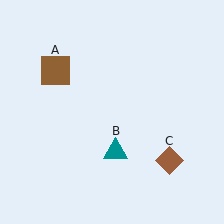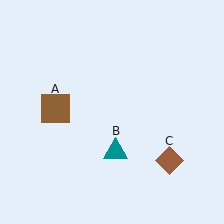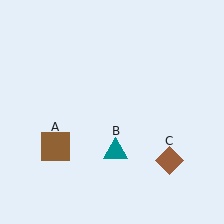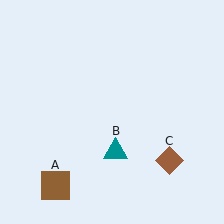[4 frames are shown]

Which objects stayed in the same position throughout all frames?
Teal triangle (object B) and brown diamond (object C) remained stationary.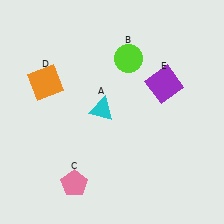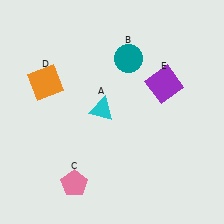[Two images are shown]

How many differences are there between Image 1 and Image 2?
There is 1 difference between the two images.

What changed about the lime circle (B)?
In Image 1, B is lime. In Image 2, it changed to teal.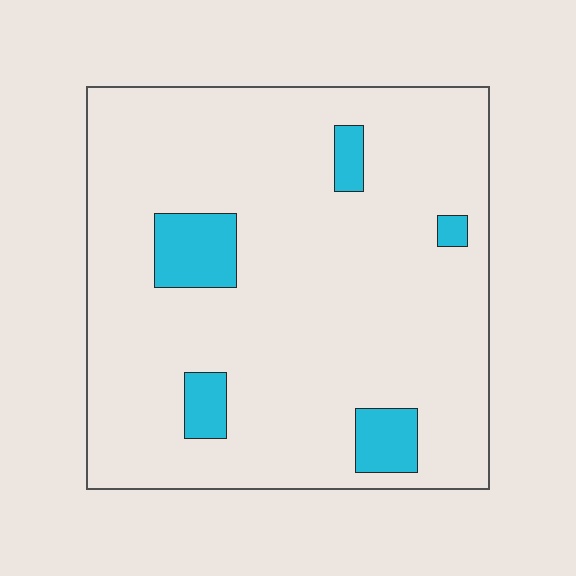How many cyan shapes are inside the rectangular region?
5.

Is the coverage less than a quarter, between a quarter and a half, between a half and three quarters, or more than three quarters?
Less than a quarter.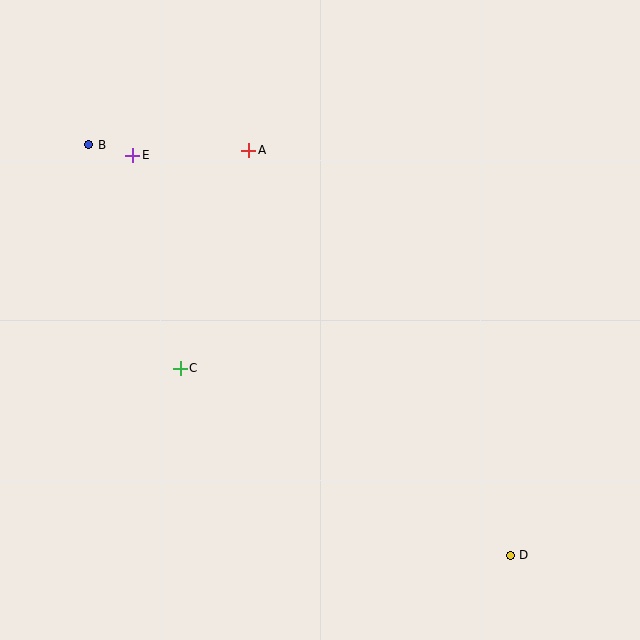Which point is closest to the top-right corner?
Point A is closest to the top-right corner.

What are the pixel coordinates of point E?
Point E is at (133, 155).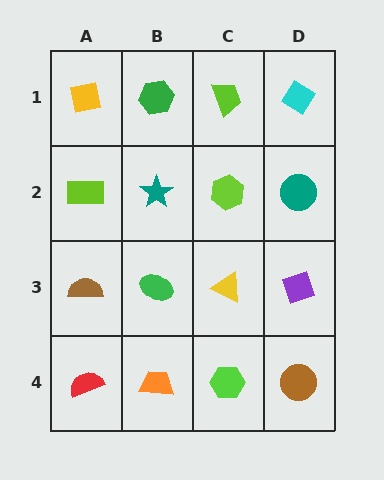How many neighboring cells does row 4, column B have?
3.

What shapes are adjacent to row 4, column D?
A purple diamond (row 3, column D), a lime hexagon (row 4, column C).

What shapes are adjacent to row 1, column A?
A lime rectangle (row 2, column A), a green hexagon (row 1, column B).